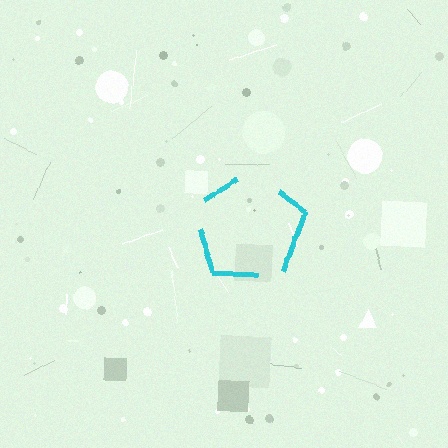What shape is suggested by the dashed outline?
The dashed outline suggests a pentagon.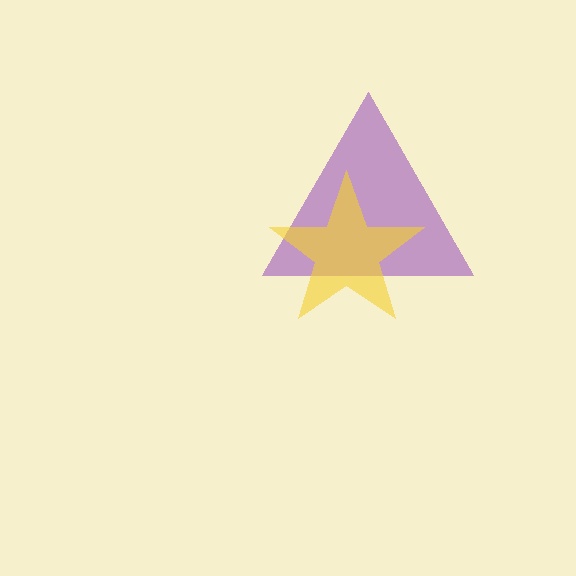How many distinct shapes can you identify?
There are 2 distinct shapes: a purple triangle, a yellow star.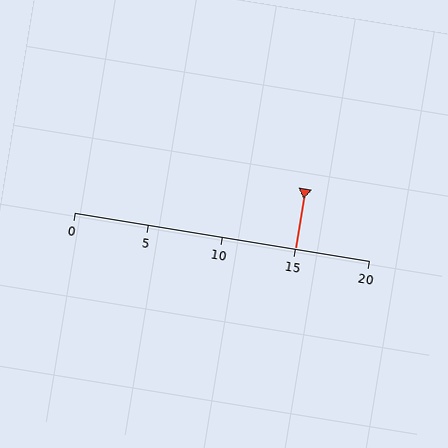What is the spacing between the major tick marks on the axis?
The major ticks are spaced 5 apart.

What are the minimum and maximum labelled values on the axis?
The axis runs from 0 to 20.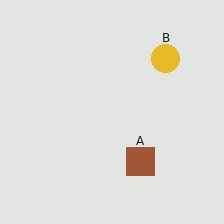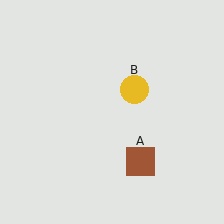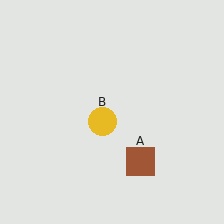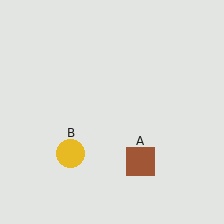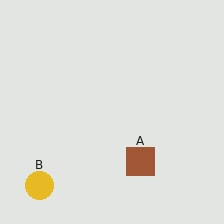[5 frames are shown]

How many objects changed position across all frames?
1 object changed position: yellow circle (object B).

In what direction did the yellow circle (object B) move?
The yellow circle (object B) moved down and to the left.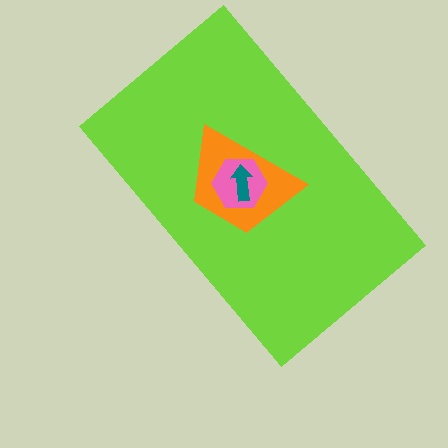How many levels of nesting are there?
4.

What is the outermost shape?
The lime rectangle.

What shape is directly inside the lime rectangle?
The orange trapezoid.